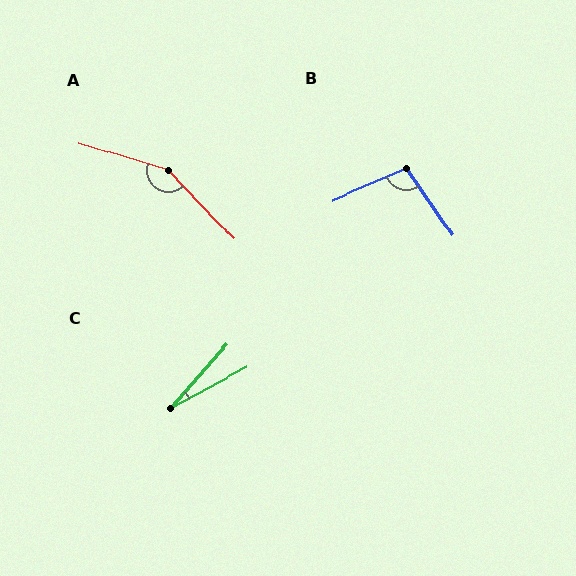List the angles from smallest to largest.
C (20°), B (101°), A (150°).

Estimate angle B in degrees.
Approximately 101 degrees.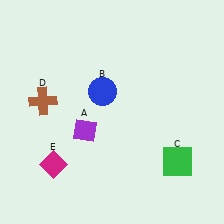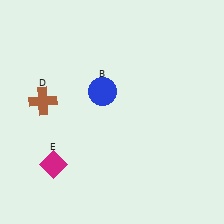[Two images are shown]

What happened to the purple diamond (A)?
The purple diamond (A) was removed in Image 2. It was in the bottom-left area of Image 1.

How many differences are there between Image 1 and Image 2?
There are 2 differences between the two images.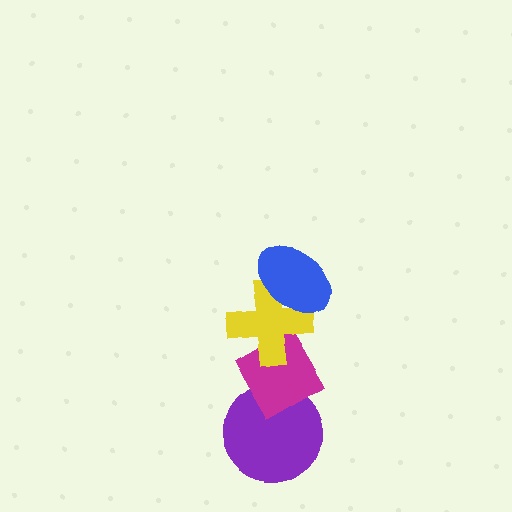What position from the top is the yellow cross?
The yellow cross is 2nd from the top.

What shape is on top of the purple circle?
The magenta diamond is on top of the purple circle.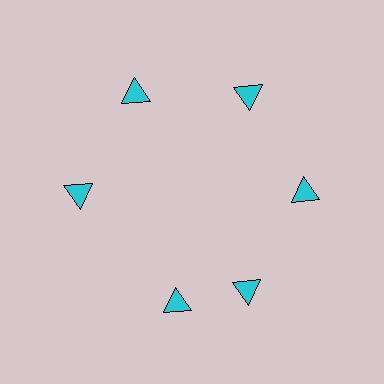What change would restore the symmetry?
The symmetry would be restored by rotating it back into even spacing with its neighbors so that all 6 triangles sit at equal angles and equal distance from the center.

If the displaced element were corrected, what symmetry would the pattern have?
It would have 6-fold rotational symmetry — the pattern would map onto itself every 60 degrees.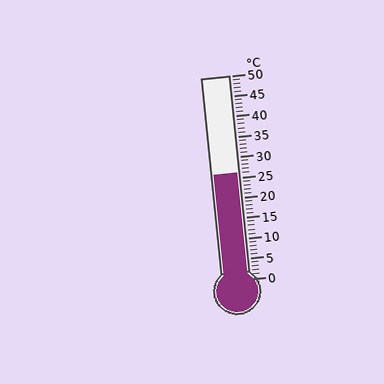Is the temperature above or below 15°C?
The temperature is above 15°C.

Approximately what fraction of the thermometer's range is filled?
The thermometer is filled to approximately 50% of its range.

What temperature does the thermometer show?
The thermometer shows approximately 26°C.